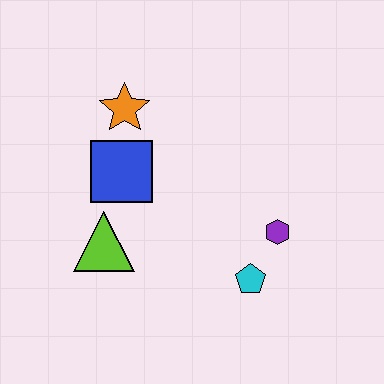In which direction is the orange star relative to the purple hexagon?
The orange star is to the left of the purple hexagon.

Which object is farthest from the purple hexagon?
The orange star is farthest from the purple hexagon.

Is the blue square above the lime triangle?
Yes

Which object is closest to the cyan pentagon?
The purple hexagon is closest to the cyan pentagon.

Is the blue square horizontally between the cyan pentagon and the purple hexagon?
No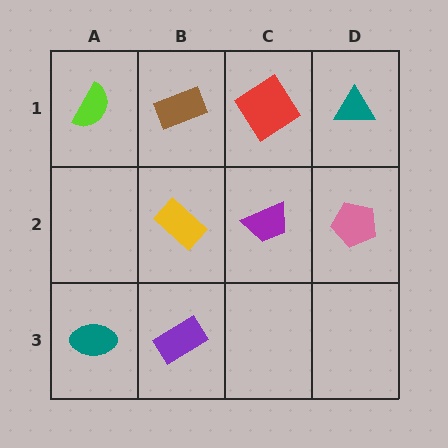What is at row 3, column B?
A purple rectangle.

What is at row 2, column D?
A pink pentagon.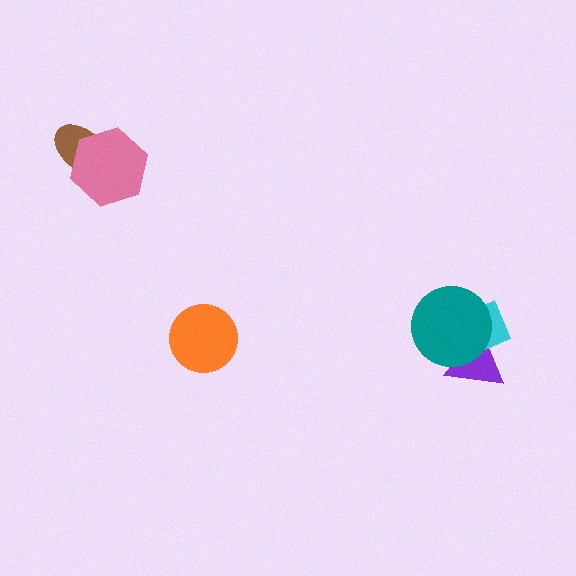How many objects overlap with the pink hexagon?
1 object overlaps with the pink hexagon.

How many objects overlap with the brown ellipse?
1 object overlaps with the brown ellipse.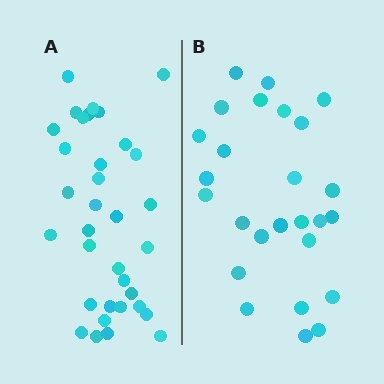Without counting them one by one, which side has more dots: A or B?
Region A (the left region) has more dots.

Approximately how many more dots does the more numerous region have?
Region A has roughly 8 or so more dots than region B.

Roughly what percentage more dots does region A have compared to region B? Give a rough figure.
About 30% more.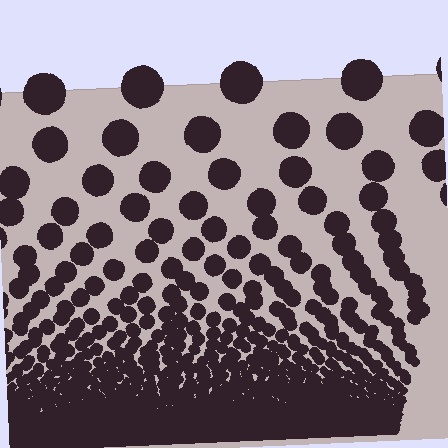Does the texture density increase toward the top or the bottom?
Density increases toward the bottom.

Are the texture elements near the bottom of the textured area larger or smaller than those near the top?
Smaller. The gradient is inverted — elements near the bottom are smaller and denser.